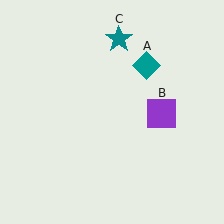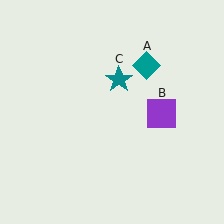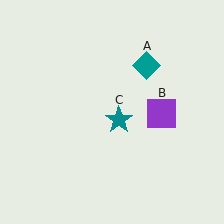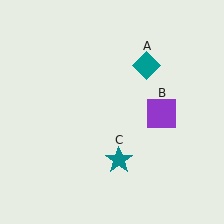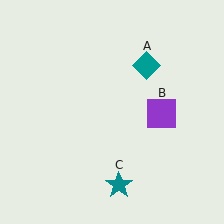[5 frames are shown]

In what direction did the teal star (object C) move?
The teal star (object C) moved down.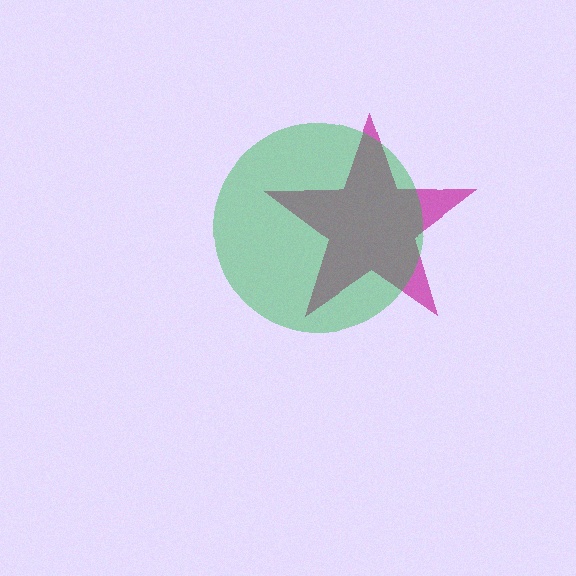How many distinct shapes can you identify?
There are 2 distinct shapes: a magenta star, a green circle.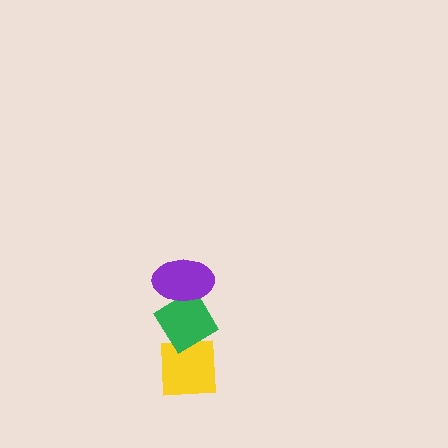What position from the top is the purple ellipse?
The purple ellipse is 1st from the top.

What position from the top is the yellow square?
The yellow square is 3rd from the top.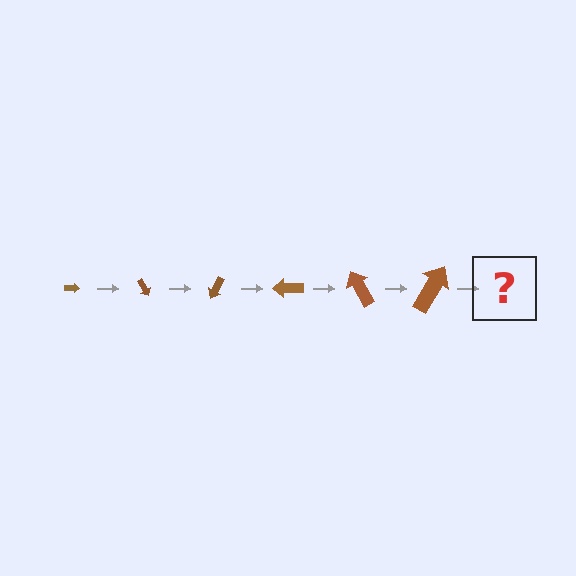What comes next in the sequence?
The next element should be an arrow, larger than the previous one and rotated 360 degrees from the start.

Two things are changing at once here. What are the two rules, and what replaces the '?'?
The two rules are that the arrow grows larger each step and it rotates 60 degrees each step. The '?' should be an arrow, larger than the previous one and rotated 360 degrees from the start.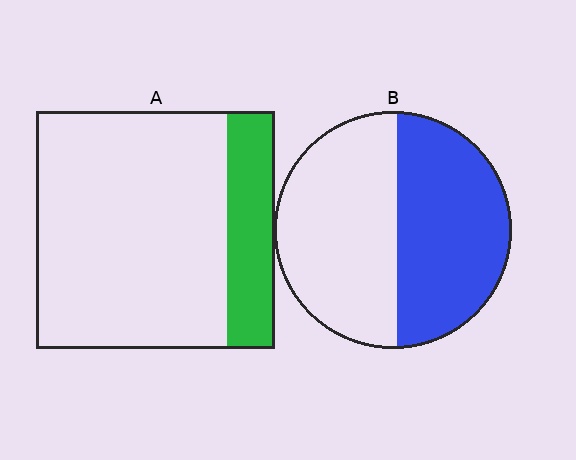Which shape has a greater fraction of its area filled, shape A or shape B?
Shape B.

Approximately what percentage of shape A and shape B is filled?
A is approximately 20% and B is approximately 50%.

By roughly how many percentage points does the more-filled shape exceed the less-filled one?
By roughly 30 percentage points (B over A).